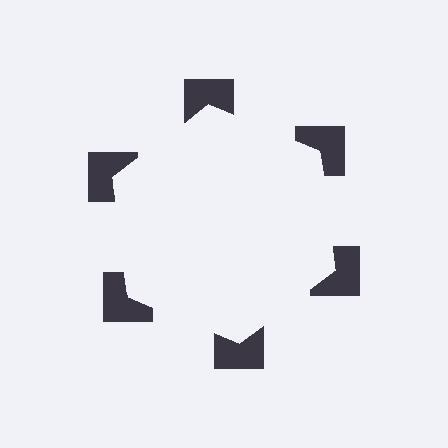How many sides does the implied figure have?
6 sides.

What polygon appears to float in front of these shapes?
An illusory hexagon — its edges are inferred from the aligned wedge cuts in the notched squares, not physically drawn.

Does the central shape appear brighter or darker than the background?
It typically appears slightly brighter than the background, even though no actual brightness change is drawn.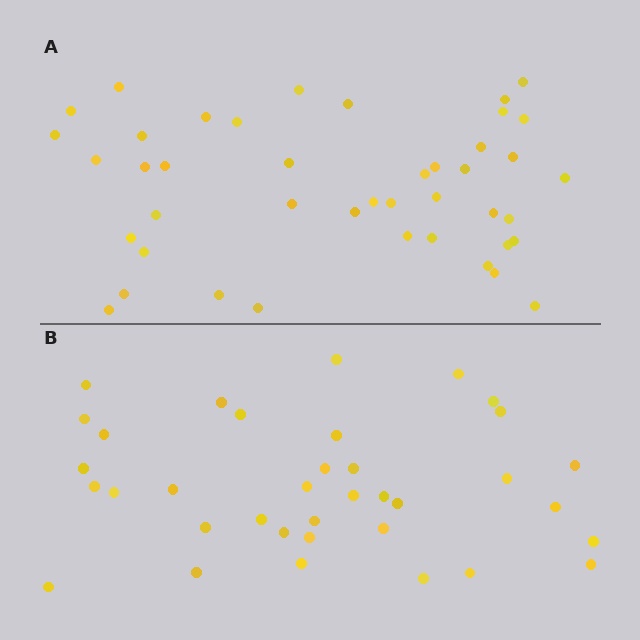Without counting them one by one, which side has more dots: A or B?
Region A (the top region) has more dots.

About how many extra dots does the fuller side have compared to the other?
Region A has roughly 8 or so more dots than region B.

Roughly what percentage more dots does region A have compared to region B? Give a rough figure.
About 20% more.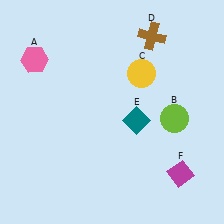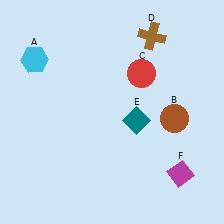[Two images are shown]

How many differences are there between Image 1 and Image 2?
There are 3 differences between the two images.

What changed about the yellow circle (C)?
In Image 1, C is yellow. In Image 2, it changed to red.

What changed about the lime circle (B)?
In Image 1, B is lime. In Image 2, it changed to brown.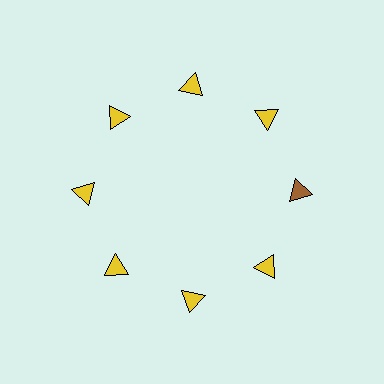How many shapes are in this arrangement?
There are 8 shapes arranged in a ring pattern.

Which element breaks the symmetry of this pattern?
The brown triangle at roughly the 3 o'clock position breaks the symmetry. All other shapes are yellow triangles.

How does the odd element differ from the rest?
It has a different color: brown instead of yellow.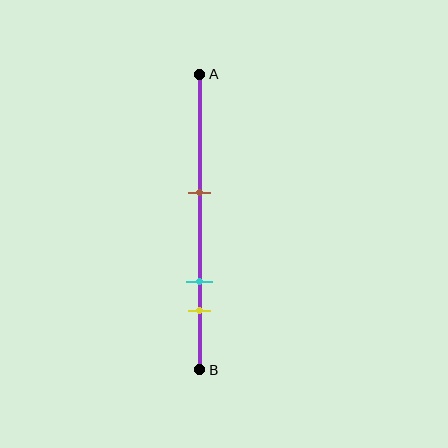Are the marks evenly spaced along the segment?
No, the marks are not evenly spaced.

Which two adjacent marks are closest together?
The cyan and yellow marks are the closest adjacent pair.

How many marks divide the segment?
There are 3 marks dividing the segment.